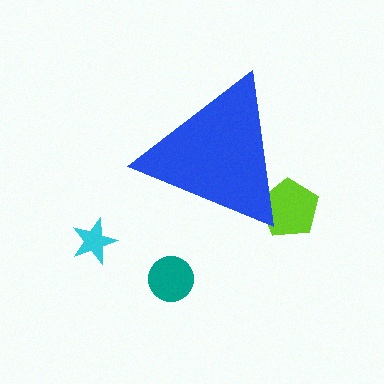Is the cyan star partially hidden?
No, the cyan star is fully visible.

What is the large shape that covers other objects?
A blue triangle.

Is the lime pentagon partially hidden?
Yes, the lime pentagon is partially hidden behind the blue triangle.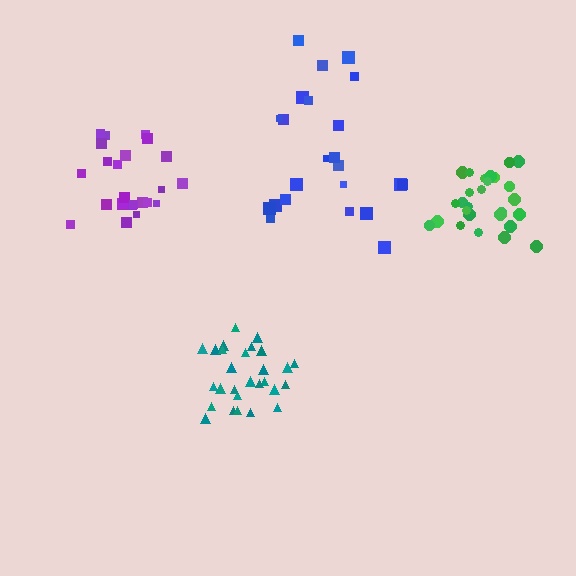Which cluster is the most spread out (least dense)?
Blue.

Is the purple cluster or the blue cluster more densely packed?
Purple.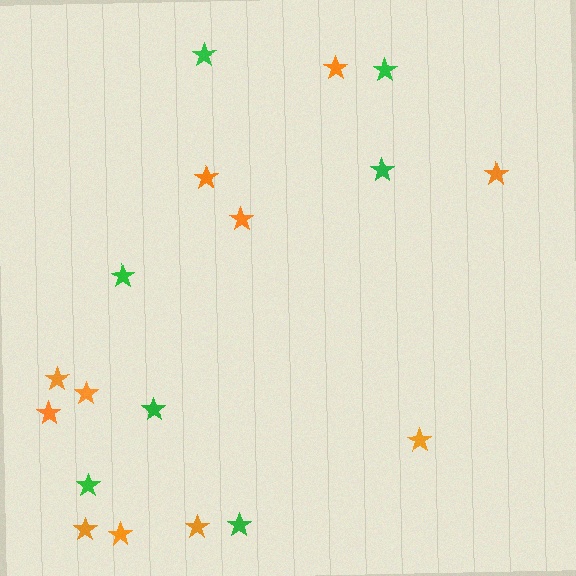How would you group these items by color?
There are 2 groups: one group of orange stars (11) and one group of green stars (7).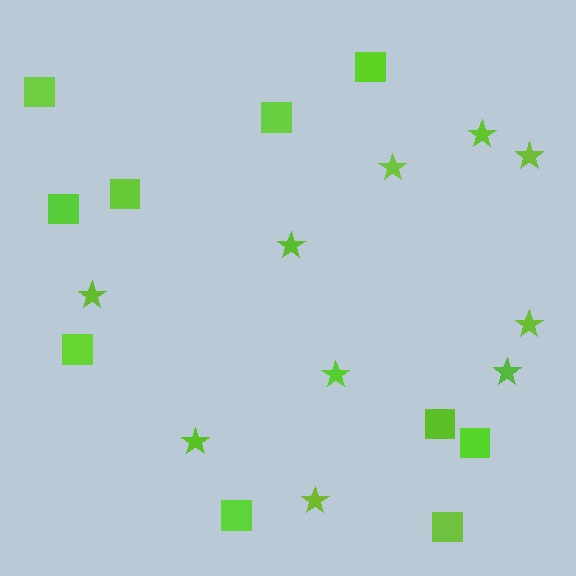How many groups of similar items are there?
There are 2 groups: one group of squares (10) and one group of stars (10).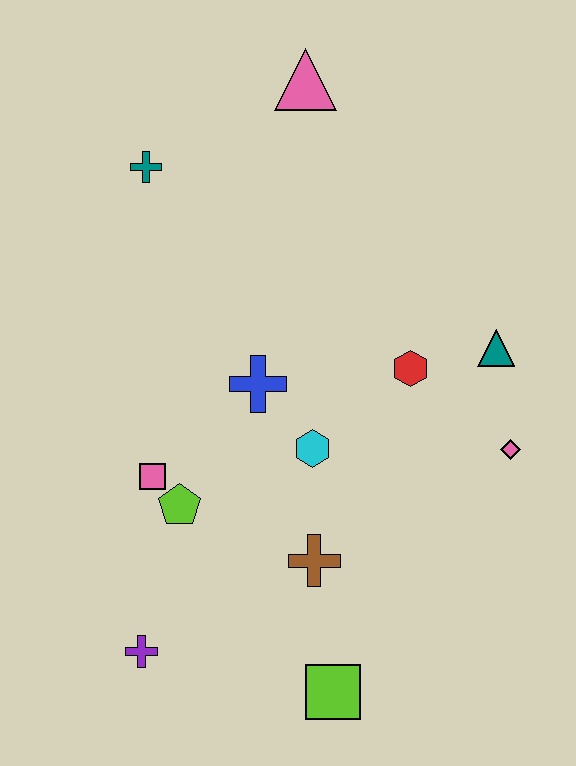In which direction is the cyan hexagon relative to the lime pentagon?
The cyan hexagon is to the right of the lime pentagon.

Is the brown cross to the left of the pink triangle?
No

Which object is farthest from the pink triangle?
The lime square is farthest from the pink triangle.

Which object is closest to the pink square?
The lime pentagon is closest to the pink square.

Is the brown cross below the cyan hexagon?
Yes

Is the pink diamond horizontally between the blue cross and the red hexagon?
No